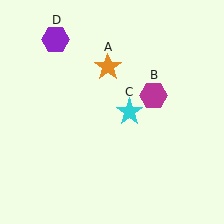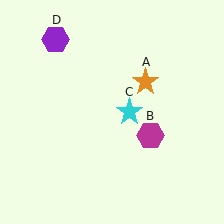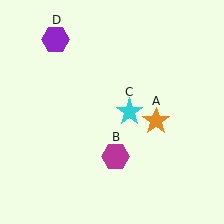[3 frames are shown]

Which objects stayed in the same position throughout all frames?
Cyan star (object C) and purple hexagon (object D) remained stationary.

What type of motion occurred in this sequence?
The orange star (object A), magenta hexagon (object B) rotated clockwise around the center of the scene.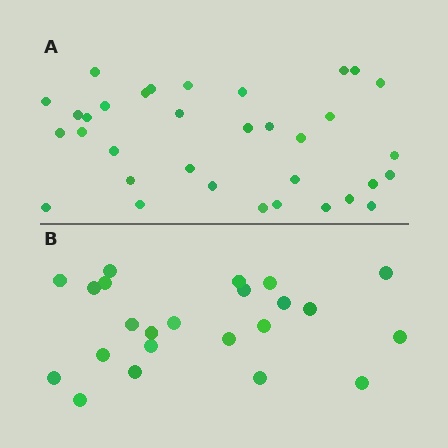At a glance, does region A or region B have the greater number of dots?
Region A (the top region) has more dots.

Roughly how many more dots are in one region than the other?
Region A has roughly 12 or so more dots than region B.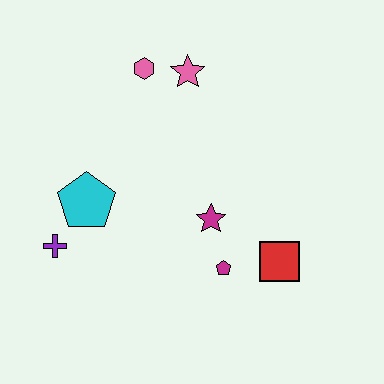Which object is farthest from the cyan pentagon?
The red square is farthest from the cyan pentagon.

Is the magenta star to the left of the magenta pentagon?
Yes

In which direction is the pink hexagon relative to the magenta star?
The pink hexagon is above the magenta star.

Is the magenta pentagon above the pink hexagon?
No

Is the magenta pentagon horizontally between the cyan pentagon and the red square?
Yes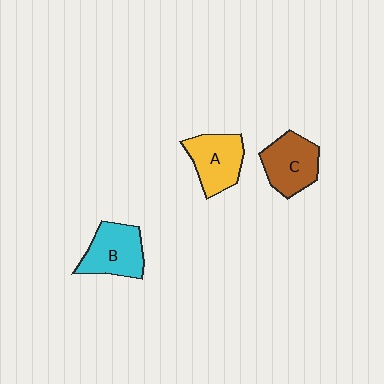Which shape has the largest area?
Shape B (cyan).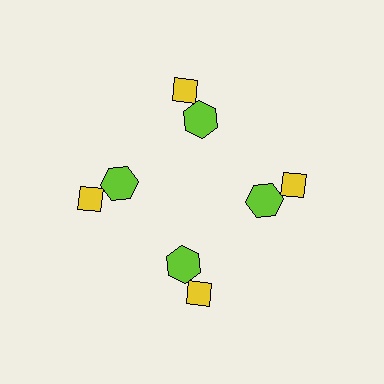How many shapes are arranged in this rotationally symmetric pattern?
There are 8 shapes, arranged in 4 groups of 2.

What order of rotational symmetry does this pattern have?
This pattern has 4-fold rotational symmetry.